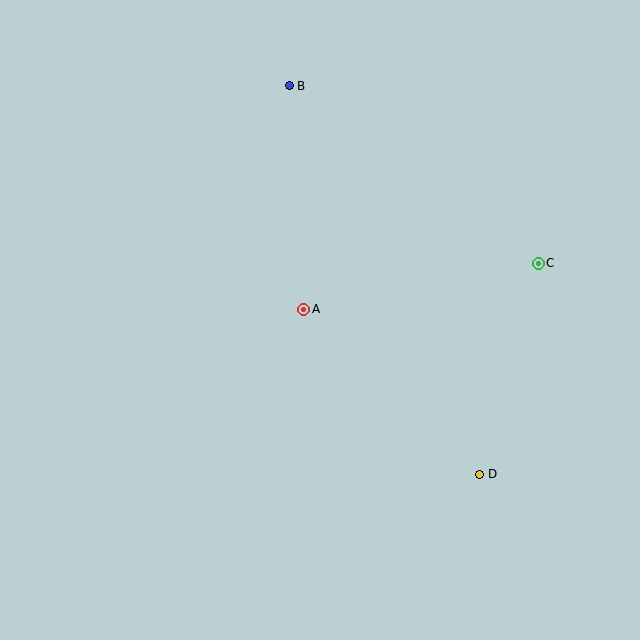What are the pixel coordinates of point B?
Point B is at (289, 86).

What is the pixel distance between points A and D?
The distance between A and D is 242 pixels.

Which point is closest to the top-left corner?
Point B is closest to the top-left corner.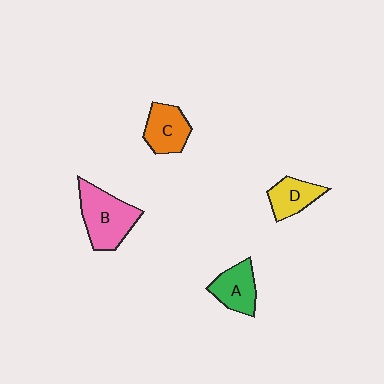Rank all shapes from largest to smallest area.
From largest to smallest: B (pink), C (orange), A (green), D (yellow).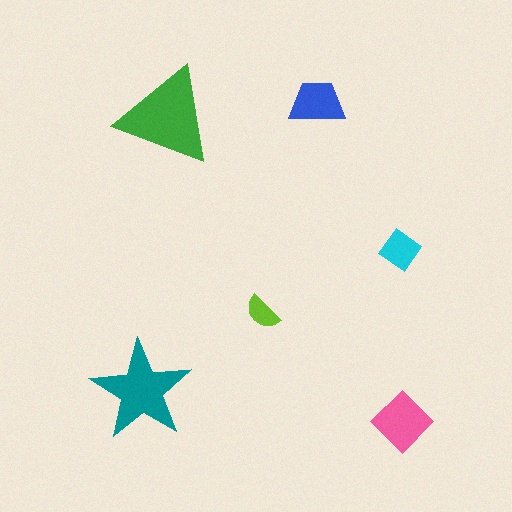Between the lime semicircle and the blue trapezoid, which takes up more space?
The blue trapezoid.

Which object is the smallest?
The lime semicircle.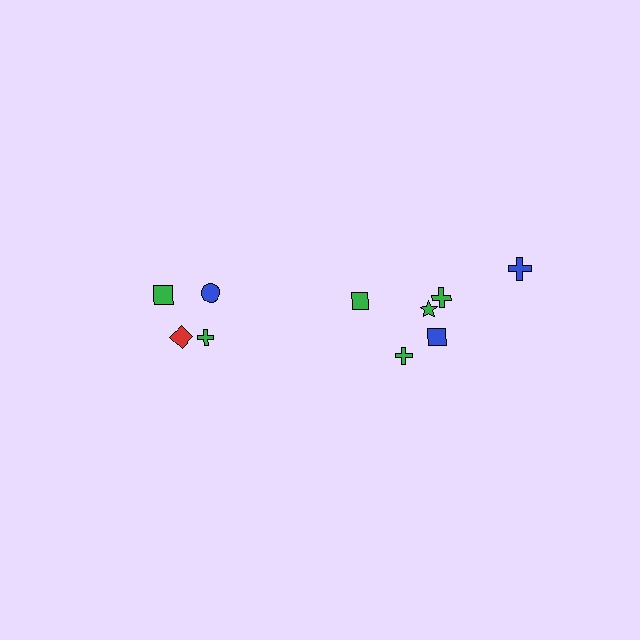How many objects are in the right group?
There are 6 objects.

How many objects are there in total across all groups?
There are 10 objects.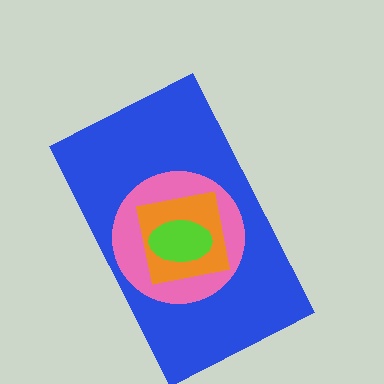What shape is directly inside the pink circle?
The orange square.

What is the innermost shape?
The lime ellipse.